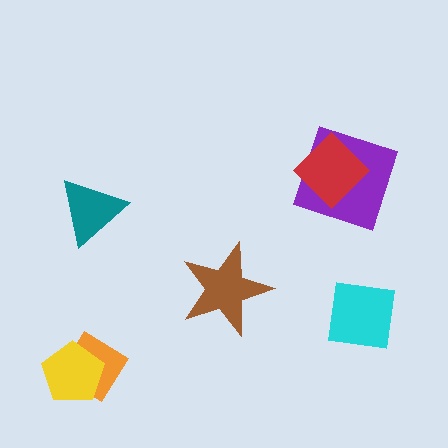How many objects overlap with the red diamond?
1 object overlaps with the red diamond.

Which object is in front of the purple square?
The red diamond is in front of the purple square.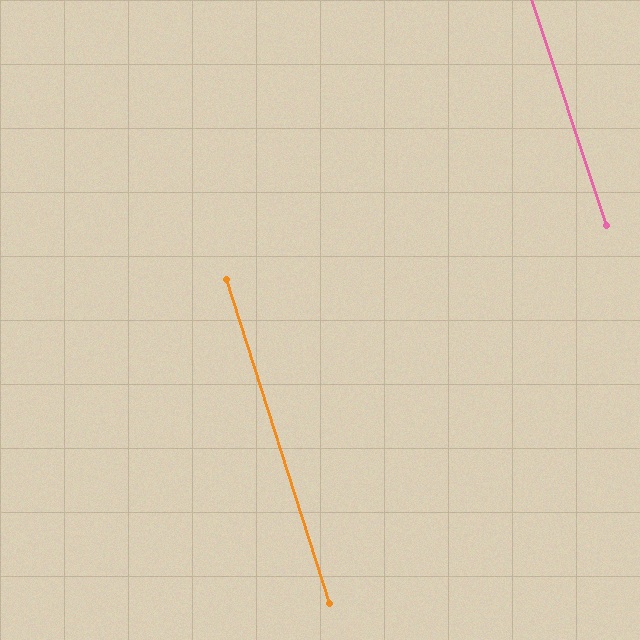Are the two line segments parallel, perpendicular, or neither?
Parallel — their directions differ by only 0.8°.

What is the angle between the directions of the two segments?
Approximately 1 degree.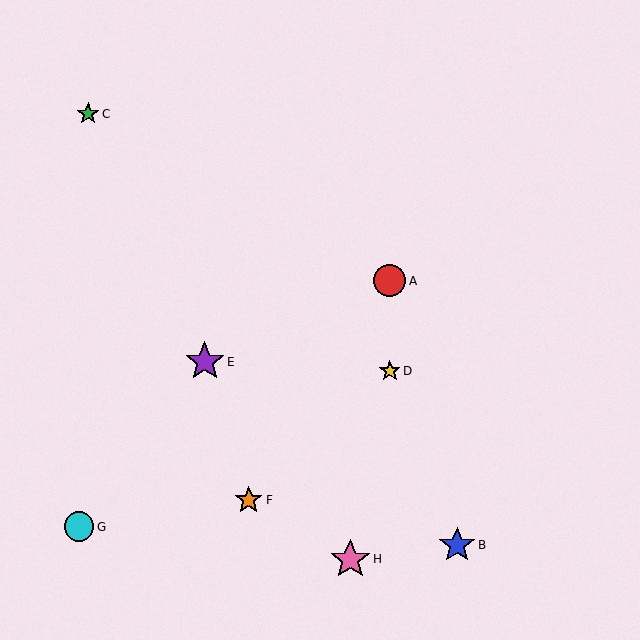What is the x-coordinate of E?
Object E is at x≈205.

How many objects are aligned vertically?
2 objects (A, D) are aligned vertically.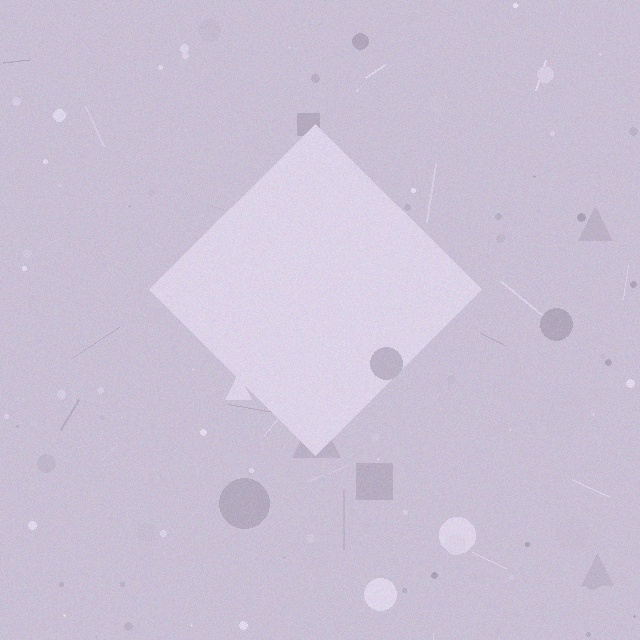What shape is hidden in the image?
A diamond is hidden in the image.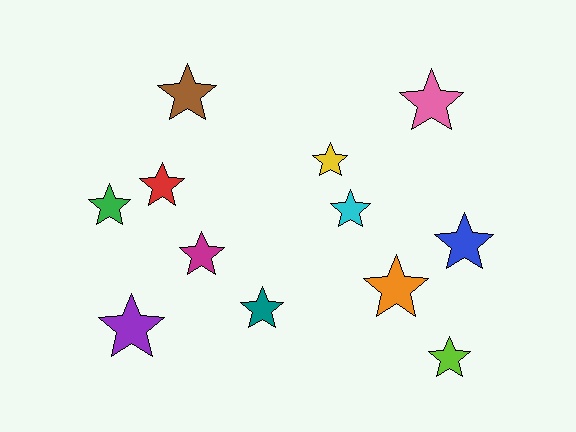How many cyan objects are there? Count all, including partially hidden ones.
There is 1 cyan object.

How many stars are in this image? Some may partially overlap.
There are 12 stars.